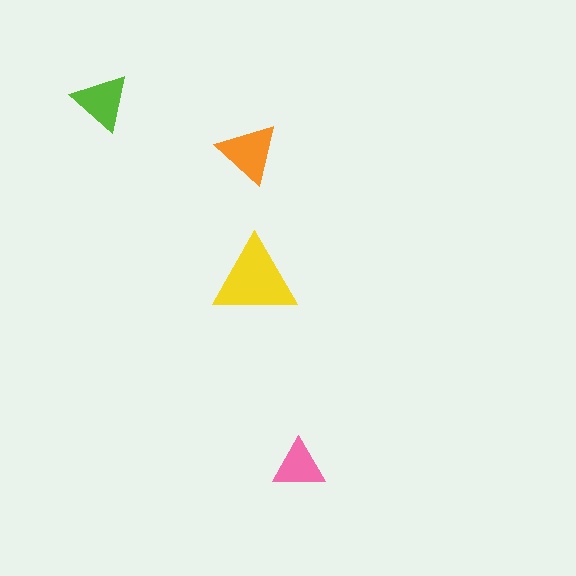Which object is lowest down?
The pink triangle is bottommost.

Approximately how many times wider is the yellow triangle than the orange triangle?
About 1.5 times wider.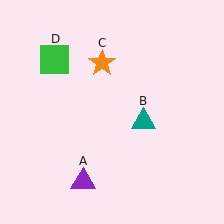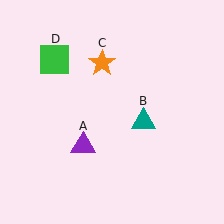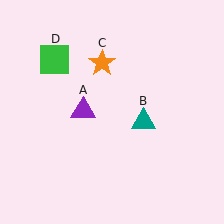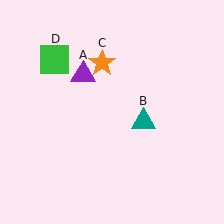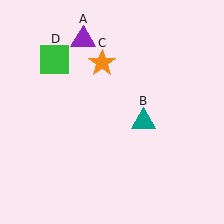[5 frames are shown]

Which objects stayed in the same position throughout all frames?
Teal triangle (object B) and orange star (object C) and green square (object D) remained stationary.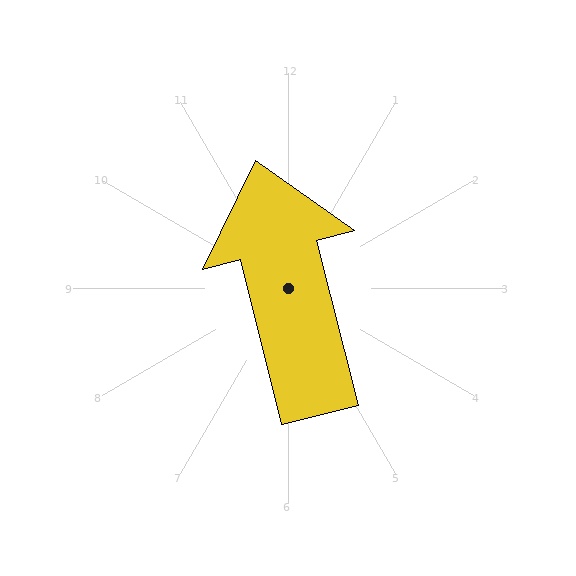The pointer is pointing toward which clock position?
Roughly 12 o'clock.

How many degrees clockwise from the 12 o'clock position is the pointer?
Approximately 346 degrees.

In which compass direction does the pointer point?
North.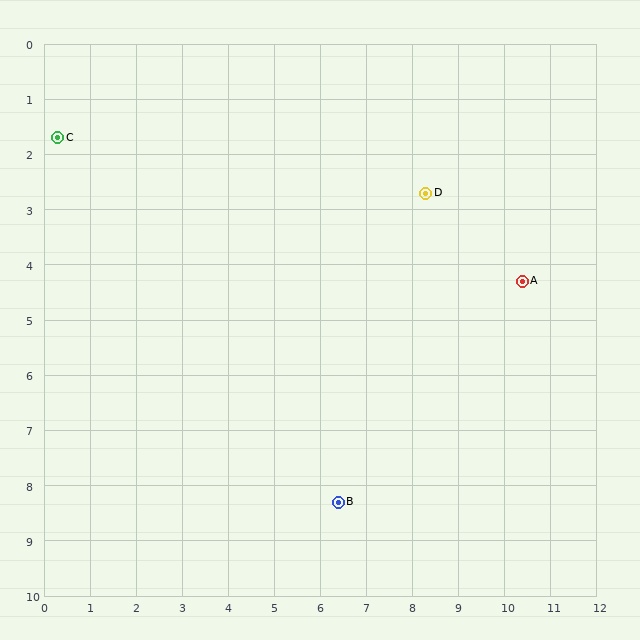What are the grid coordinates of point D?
Point D is at approximately (8.3, 2.7).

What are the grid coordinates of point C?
Point C is at approximately (0.3, 1.7).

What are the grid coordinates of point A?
Point A is at approximately (10.4, 4.3).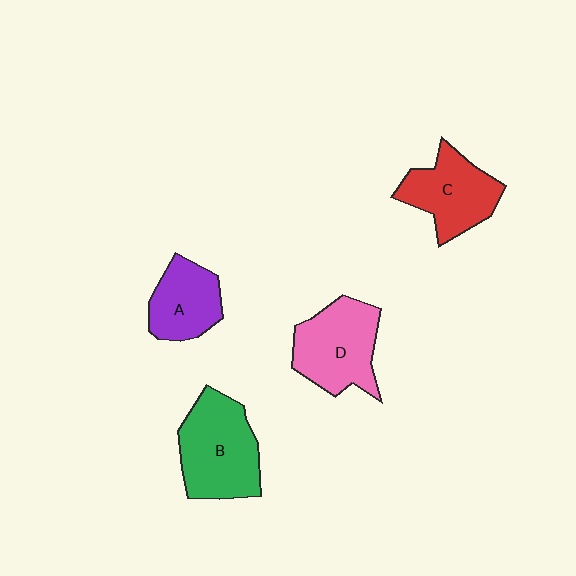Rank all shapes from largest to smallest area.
From largest to smallest: B (green), D (pink), C (red), A (purple).